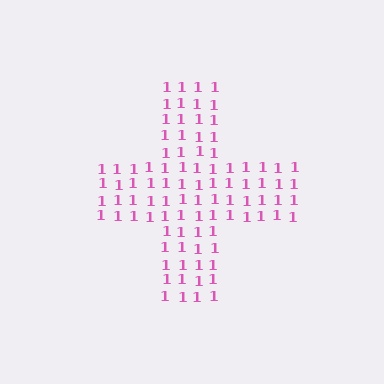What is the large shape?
The large shape is a cross.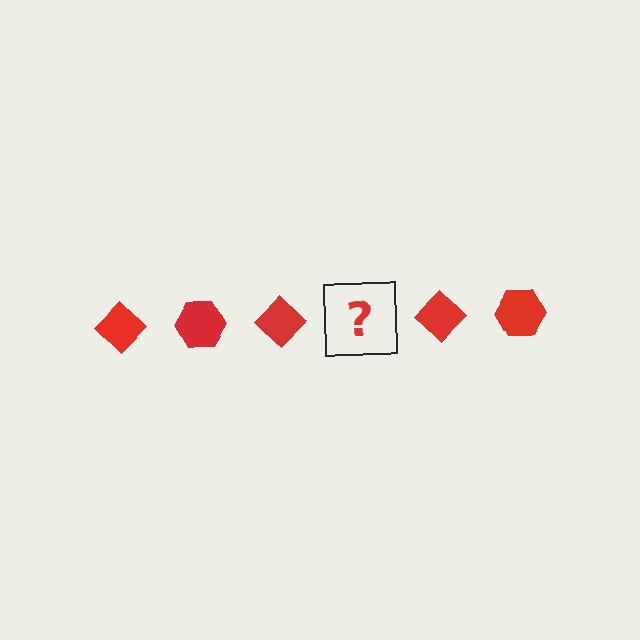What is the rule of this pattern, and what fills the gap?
The rule is that the pattern cycles through diamond, hexagon shapes in red. The gap should be filled with a red hexagon.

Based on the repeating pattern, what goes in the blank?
The blank should be a red hexagon.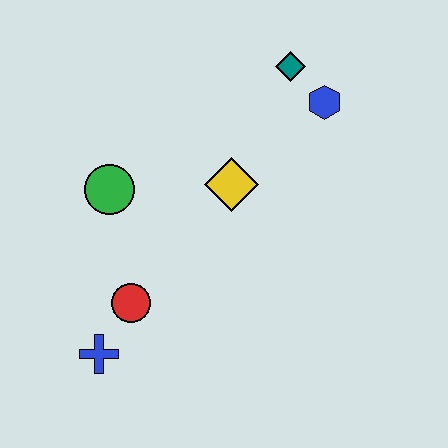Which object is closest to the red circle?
The blue cross is closest to the red circle.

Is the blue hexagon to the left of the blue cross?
No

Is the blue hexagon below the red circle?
No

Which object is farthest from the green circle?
The blue hexagon is farthest from the green circle.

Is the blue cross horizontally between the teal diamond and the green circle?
No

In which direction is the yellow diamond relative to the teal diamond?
The yellow diamond is below the teal diamond.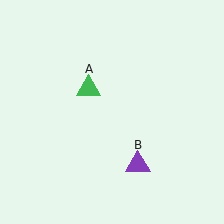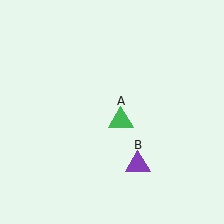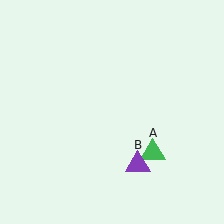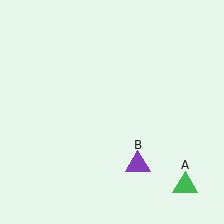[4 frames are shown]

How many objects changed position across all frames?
1 object changed position: green triangle (object A).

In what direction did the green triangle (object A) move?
The green triangle (object A) moved down and to the right.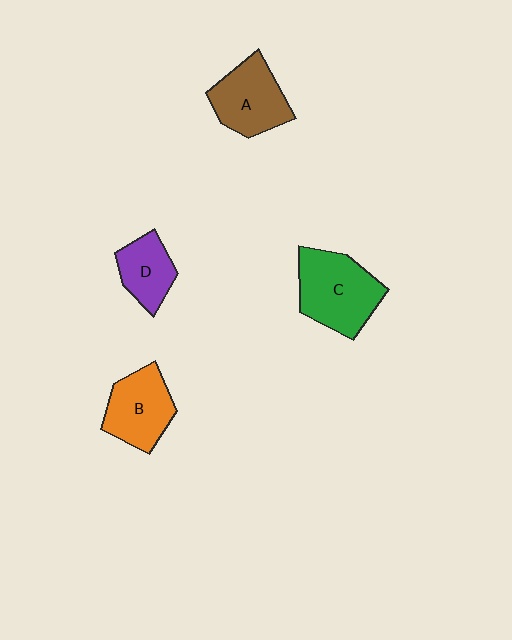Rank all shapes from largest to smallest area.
From largest to smallest: C (green), A (brown), B (orange), D (purple).